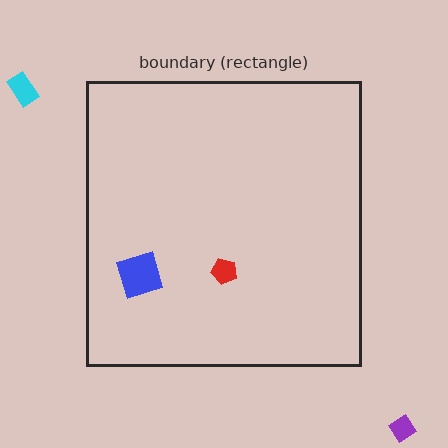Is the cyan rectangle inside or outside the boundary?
Outside.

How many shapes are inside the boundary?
2 inside, 2 outside.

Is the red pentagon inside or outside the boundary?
Inside.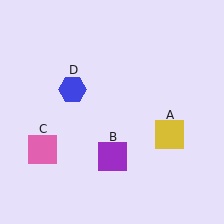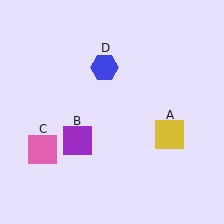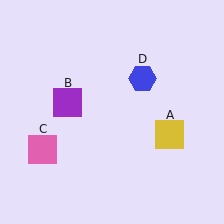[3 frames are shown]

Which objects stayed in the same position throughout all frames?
Yellow square (object A) and pink square (object C) remained stationary.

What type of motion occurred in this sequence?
The purple square (object B), blue hexagon (object D) rotated clockwise around the center of the scene.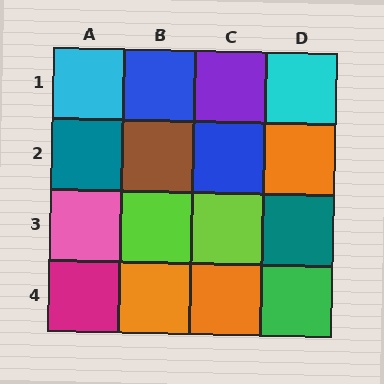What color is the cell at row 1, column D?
Cyan.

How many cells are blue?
2 cells are blue.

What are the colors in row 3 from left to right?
Pink, lime, lime, teal.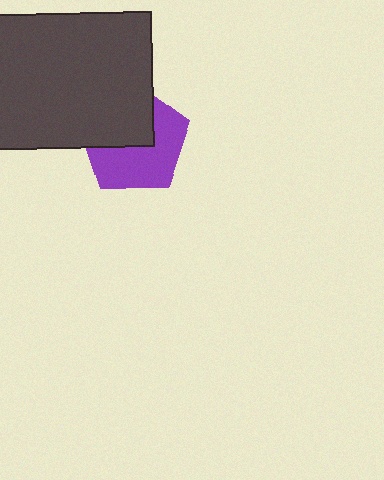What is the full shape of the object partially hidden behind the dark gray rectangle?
The partially hidden object is a purple pentagon.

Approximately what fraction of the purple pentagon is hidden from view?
Roughly 44% of the purple pentagon is hidden behind the dark gray rectangle.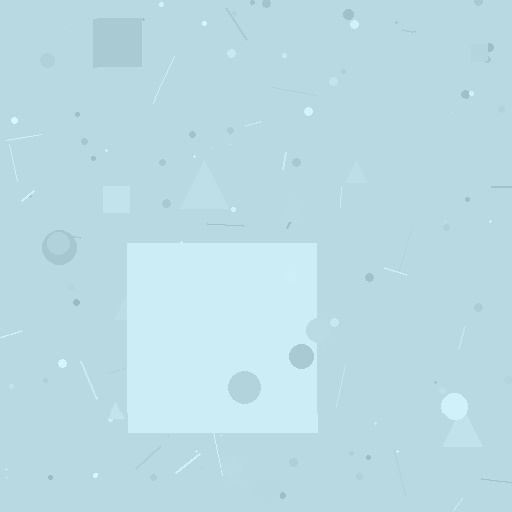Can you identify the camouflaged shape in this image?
The camouflaged shape is a square.